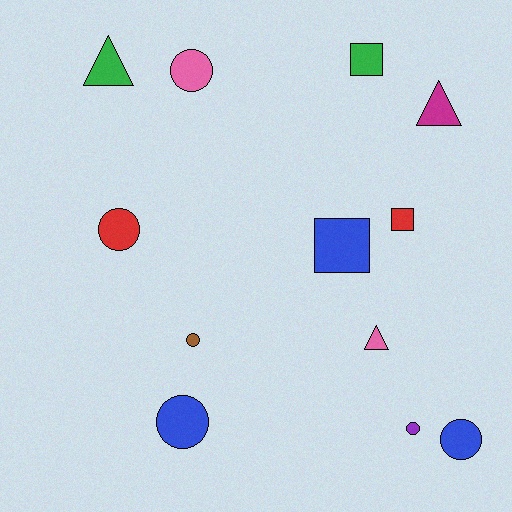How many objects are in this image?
There are 12 objects.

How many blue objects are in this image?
There are 3 blue objects.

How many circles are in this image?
There are 6 circles.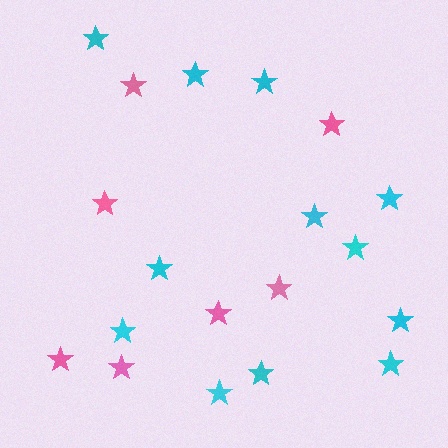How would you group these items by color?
There are 2 groups: one group of cyan stars (12) and one group of pink stars (7).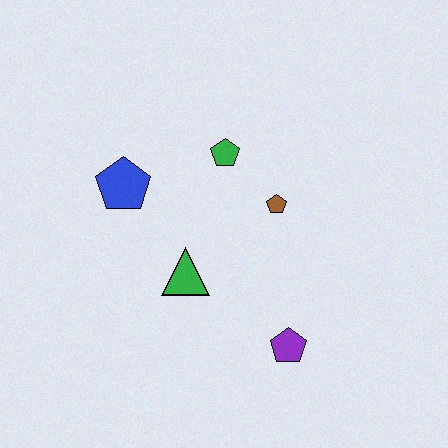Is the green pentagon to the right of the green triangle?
Yes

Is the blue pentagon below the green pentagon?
Yes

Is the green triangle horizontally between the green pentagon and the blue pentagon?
Yes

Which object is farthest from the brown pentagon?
The blue pentagon is farthest from the brown pentagon.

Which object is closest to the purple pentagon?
The green triangle is closest to the purple pentagon.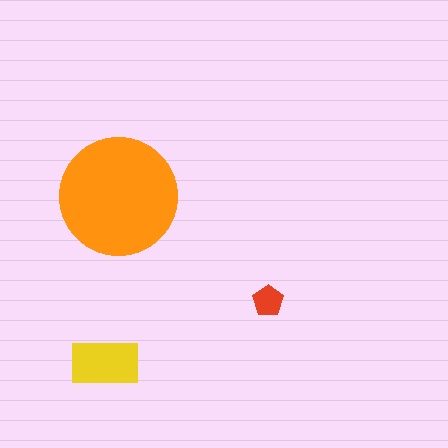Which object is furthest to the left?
The yellow rectangle is leftmost.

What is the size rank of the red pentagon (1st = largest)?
3rd.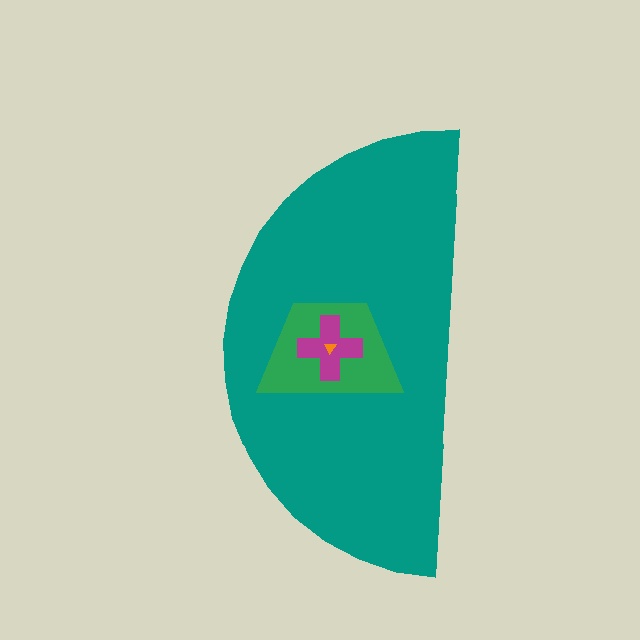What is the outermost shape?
The teal semicircle.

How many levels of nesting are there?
4.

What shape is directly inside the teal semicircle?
The green trapezoid.